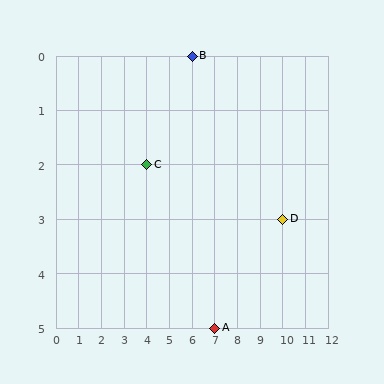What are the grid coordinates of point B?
Point B is at grid coordinates (6, 0).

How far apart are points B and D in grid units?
Points B and D are 4 columns and 3 rows apart (about 5.0 grid units diagonally).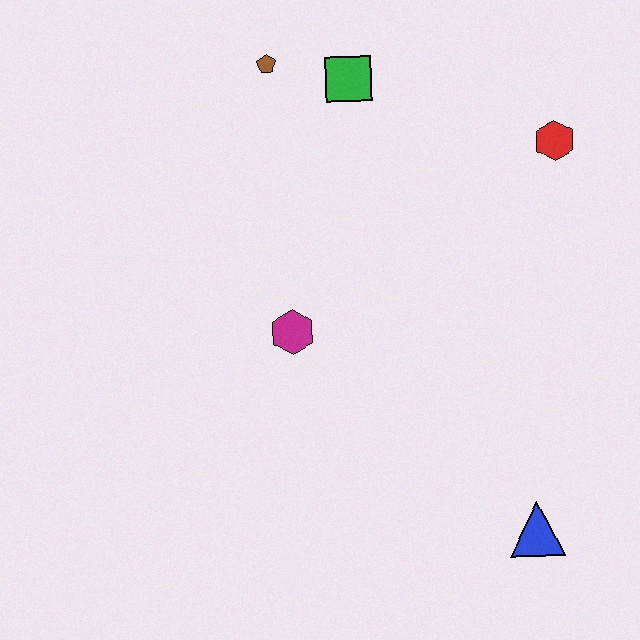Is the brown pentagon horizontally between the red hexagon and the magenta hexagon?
No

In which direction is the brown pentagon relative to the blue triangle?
The brown pentagon is above the blue triangle.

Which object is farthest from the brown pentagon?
The blue triangle is farthest from the brown pentagon.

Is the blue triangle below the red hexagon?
Yes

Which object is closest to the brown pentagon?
The green square is closest to the brown pentagon.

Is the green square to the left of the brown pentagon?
No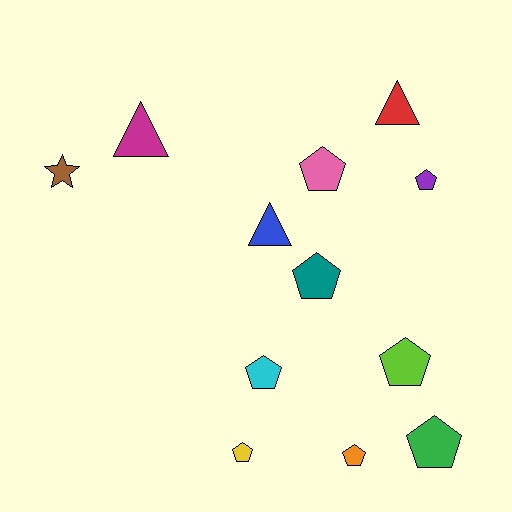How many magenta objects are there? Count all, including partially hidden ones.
There is 1 magenta object.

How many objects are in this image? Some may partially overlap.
There are 12 objects.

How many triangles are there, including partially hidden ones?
There are 3 triangles.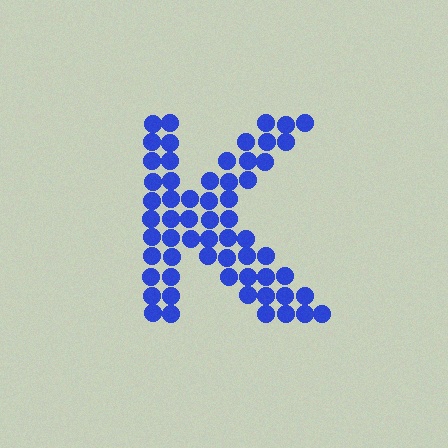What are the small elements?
The small elements are circles.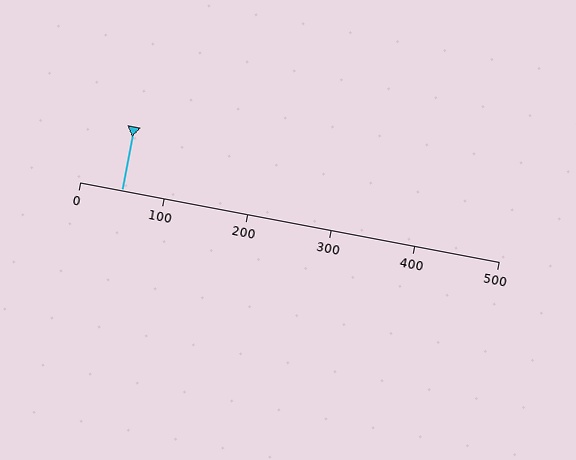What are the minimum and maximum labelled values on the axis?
The axis runs from 0 to 500.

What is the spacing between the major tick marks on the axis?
The major ticks are spaced 100 apart.